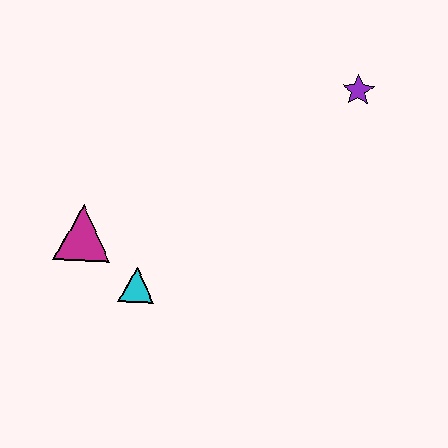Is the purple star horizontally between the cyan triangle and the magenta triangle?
No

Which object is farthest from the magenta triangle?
The purple star is farthest from the magenta triangle.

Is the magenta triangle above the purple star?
No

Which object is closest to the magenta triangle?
The cyan triangle is closest to the magenta triangle.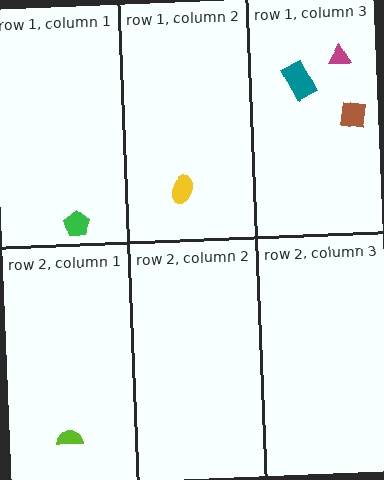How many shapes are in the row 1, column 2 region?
1.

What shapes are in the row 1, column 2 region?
The yellow ellipse.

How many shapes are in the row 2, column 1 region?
1.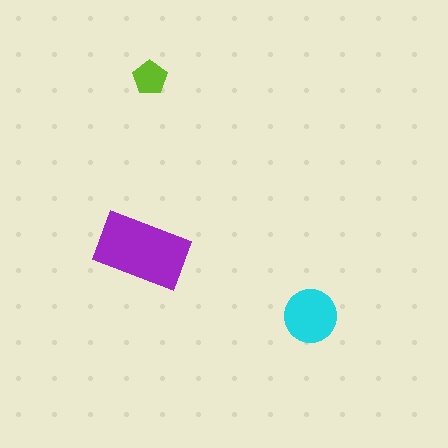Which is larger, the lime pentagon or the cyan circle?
The cyan circle.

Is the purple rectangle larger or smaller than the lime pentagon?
Larger.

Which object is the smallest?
The lime pentagon.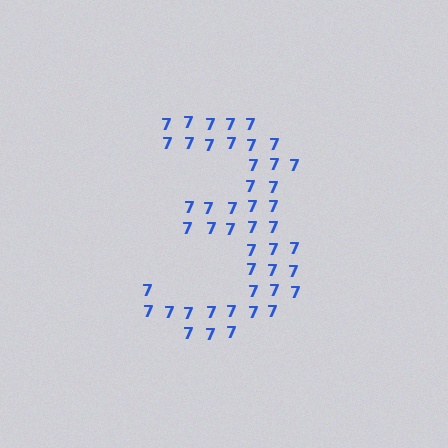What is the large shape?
The large shape is the digit 3.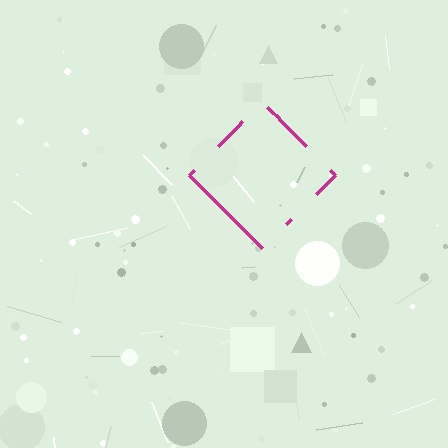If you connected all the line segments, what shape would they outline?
They would outline a diamond.